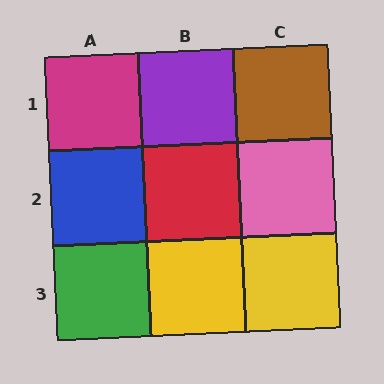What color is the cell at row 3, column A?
Green.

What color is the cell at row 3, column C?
Yellow.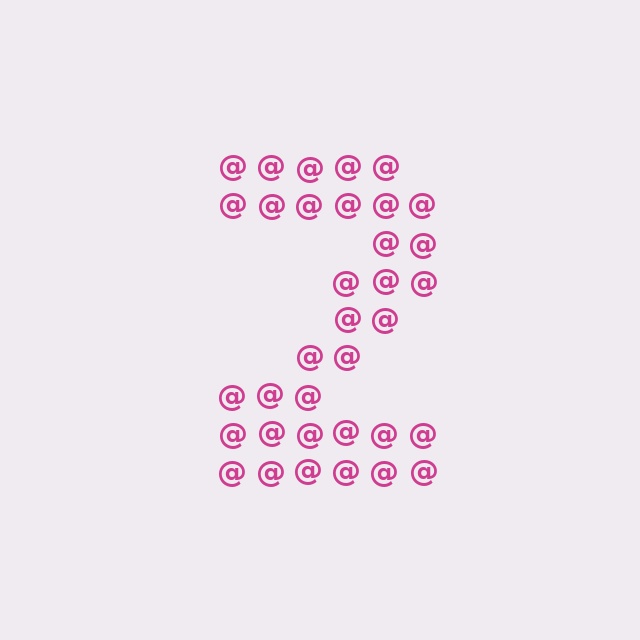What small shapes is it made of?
It is made of small at signs.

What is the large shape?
The large shape is the digit 2.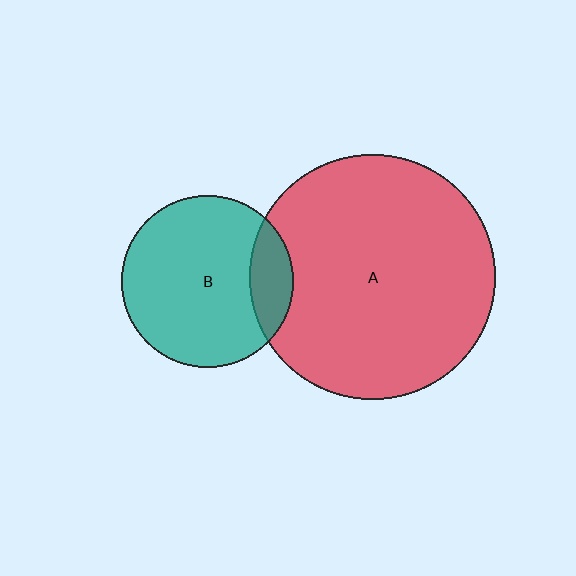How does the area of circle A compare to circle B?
Approximately 2.0 times.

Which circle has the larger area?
Circle A (red).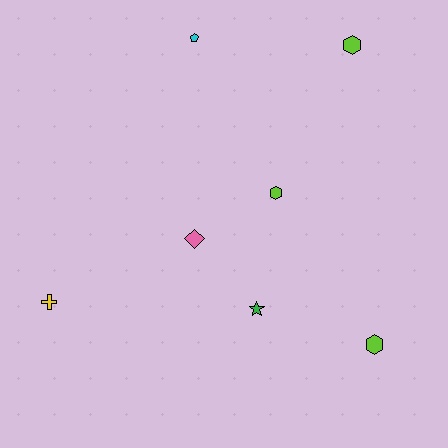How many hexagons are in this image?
There are 3 hexagons.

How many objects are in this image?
There are 7 objects.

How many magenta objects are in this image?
There are no magenta objects.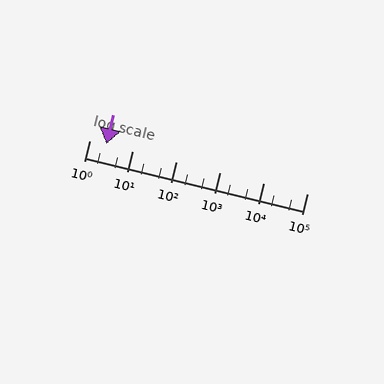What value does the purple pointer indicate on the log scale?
The pointer indicates approximately 2.5.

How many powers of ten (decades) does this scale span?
The scale spans 5 decades, from 1 to 100000.